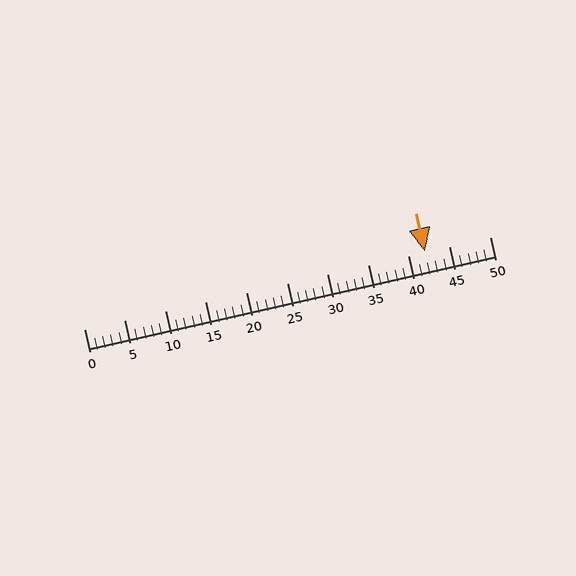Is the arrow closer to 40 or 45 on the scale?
The arrow is closer to 40.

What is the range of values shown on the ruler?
The ruler shows values from 0 to 50.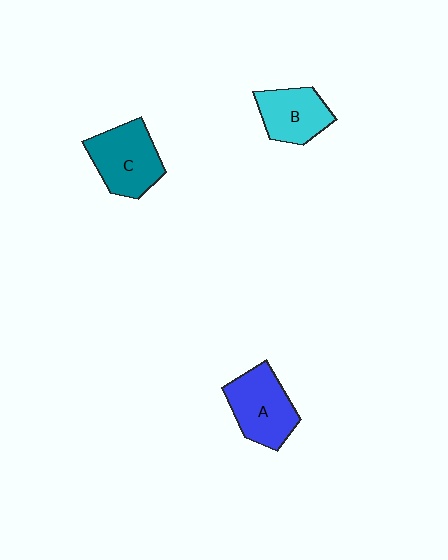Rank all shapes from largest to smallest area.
From largest to smallest: A (blue), C (teal), B (cyan).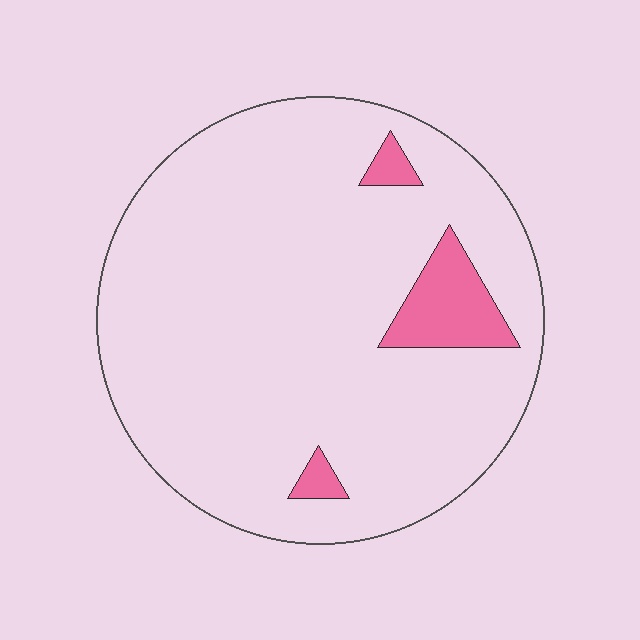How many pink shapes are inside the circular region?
3.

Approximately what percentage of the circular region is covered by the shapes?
Approximately 10%.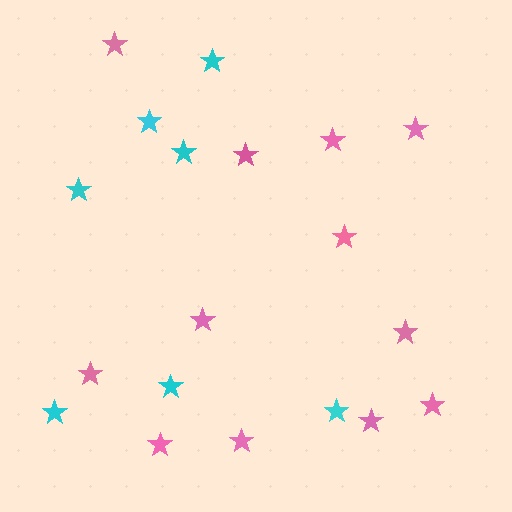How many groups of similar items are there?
There are 2 groups: one group of cyan stars (7) and one group of pink stars (12).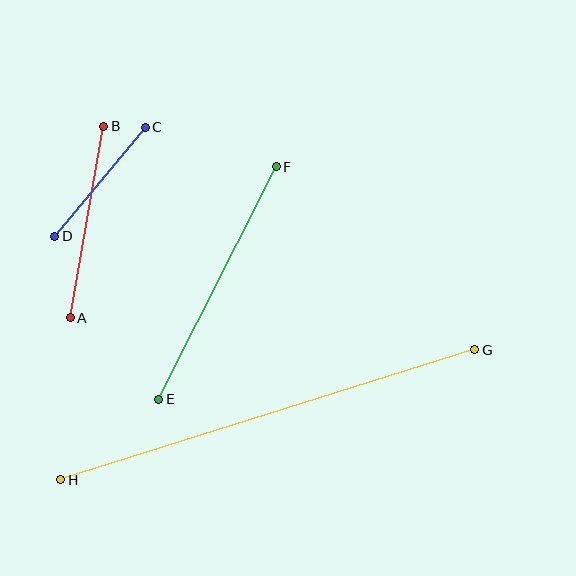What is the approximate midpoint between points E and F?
The midpoint is at approximately (217, 283) pixels.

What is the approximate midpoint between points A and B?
The midpoint is at approximately (87, 222) pixels.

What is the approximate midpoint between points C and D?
The midpoint is at approximately (100, 182) pixels.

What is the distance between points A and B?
The distance is approximately 195 pixels.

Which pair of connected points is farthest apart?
Points G and H are farthest apart.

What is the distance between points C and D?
The distance is approximately 141 pixels.